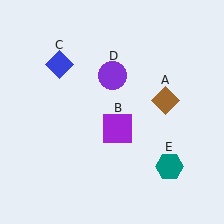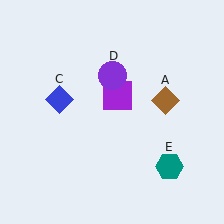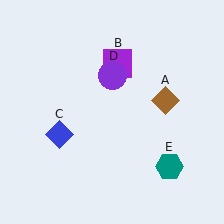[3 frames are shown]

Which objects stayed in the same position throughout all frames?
Brown diamond (object A) and purple circle (object D) and teal hexagon (object E) remained stationary.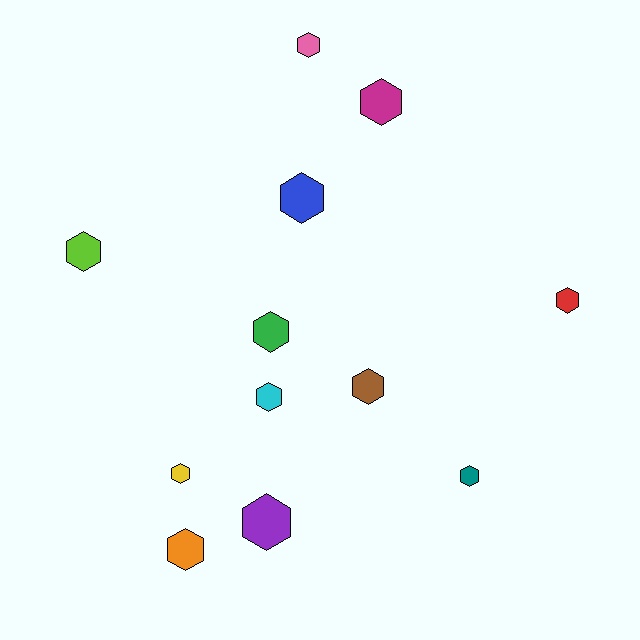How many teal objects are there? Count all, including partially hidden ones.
There is 1 teal object.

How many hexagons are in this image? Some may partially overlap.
There are 12 hexagons.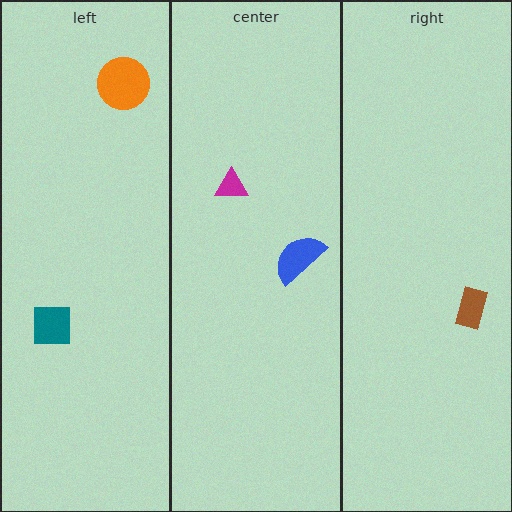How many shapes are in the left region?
2.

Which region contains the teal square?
The left region.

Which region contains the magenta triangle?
The center region.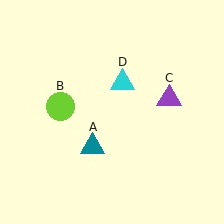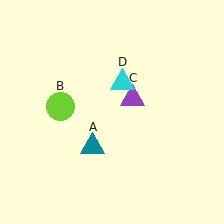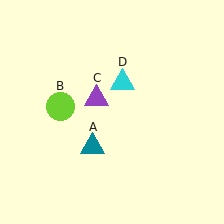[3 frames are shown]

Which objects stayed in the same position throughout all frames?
Teal triangle (object A) and lime circle (object B) and cyan triangle (object D) remained stationary.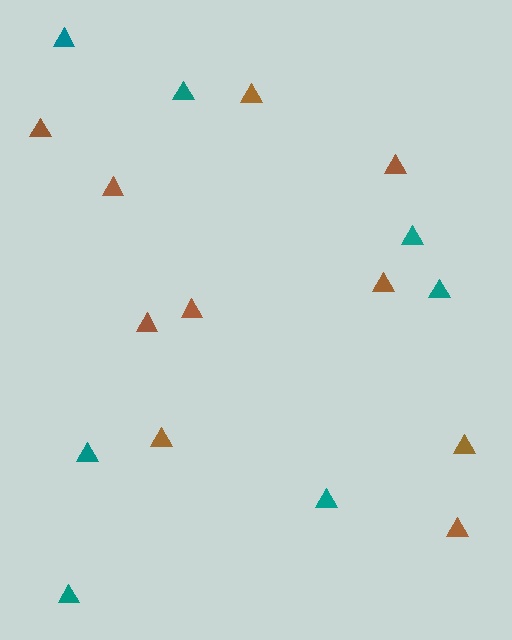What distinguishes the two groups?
There are 2 groups: one group of teal triangles (7) and one group of brown triangles (10).